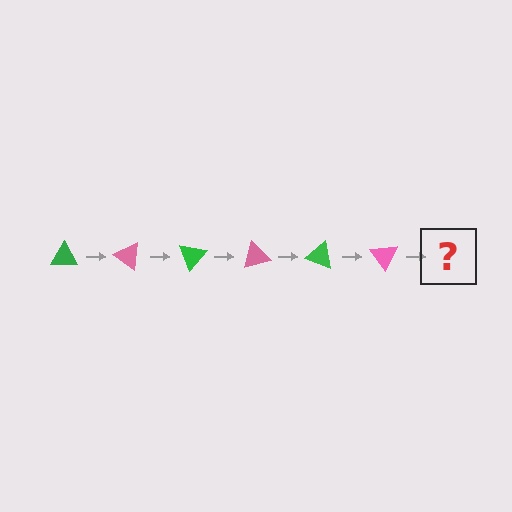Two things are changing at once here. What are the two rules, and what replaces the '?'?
The two rules are that it rotates 35 degrees each step and the color cycles through green and pink. The '?' should be a green triangle, rotated 210 degrees from the start.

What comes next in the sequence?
The next element should be a green triangle, rotated 210 degrees from the start.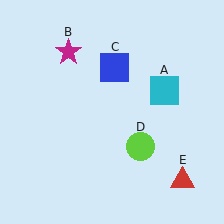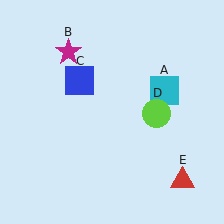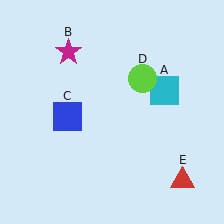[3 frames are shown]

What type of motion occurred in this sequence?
The blue square (object C), lime circle (object D) rotated counterclockwise around the center of the scene.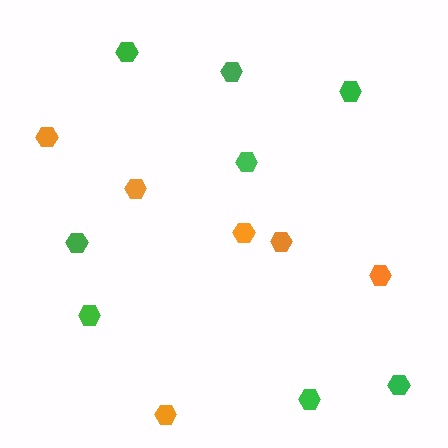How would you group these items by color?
There are 2 groups: one group of orange hexagons (6) and one group of green hexagons (8).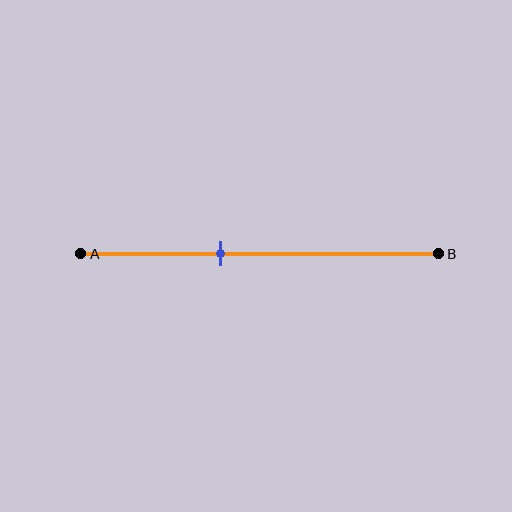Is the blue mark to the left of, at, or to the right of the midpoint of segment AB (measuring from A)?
The blue mark is to the left of the midpoint of segment AB.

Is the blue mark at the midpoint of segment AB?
No, the mark is at about 40% from A, not at the 50% midpoint.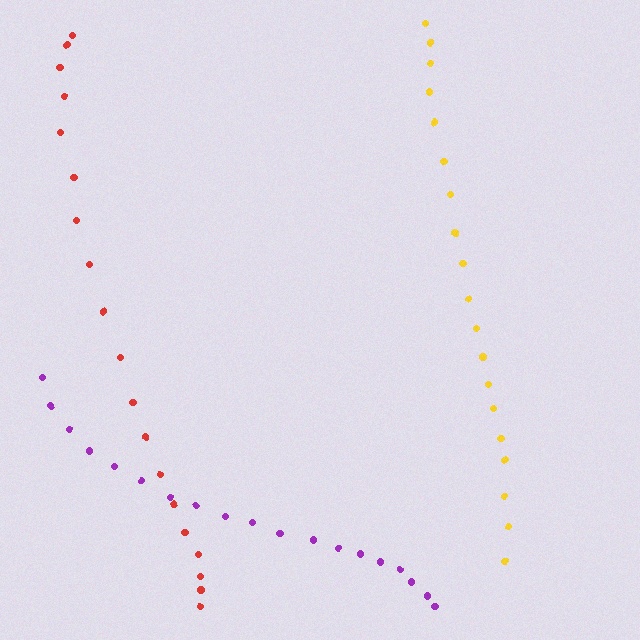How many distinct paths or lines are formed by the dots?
There are 3 distinct paths.